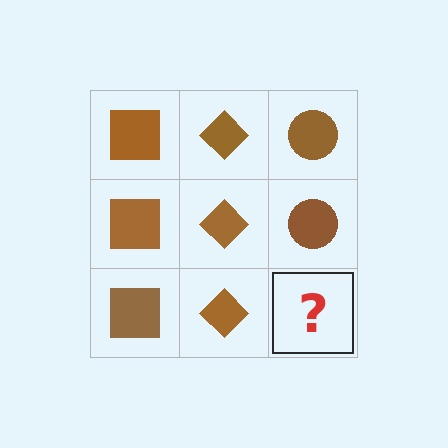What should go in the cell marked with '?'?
The missing cell should contain a brown circle.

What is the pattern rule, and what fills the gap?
The rule is that each column has a consistent shape. The gap should be filled with a brown circle.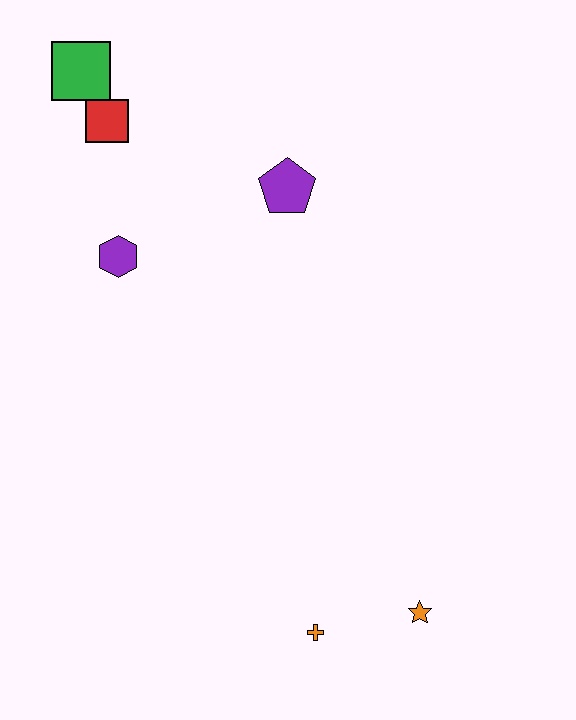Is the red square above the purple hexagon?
Yes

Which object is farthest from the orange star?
The green square is farthest from the orange star.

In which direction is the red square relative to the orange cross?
The red square is above the orange cross.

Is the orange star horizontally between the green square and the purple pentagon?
No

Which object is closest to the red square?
The green square is closest to the red square.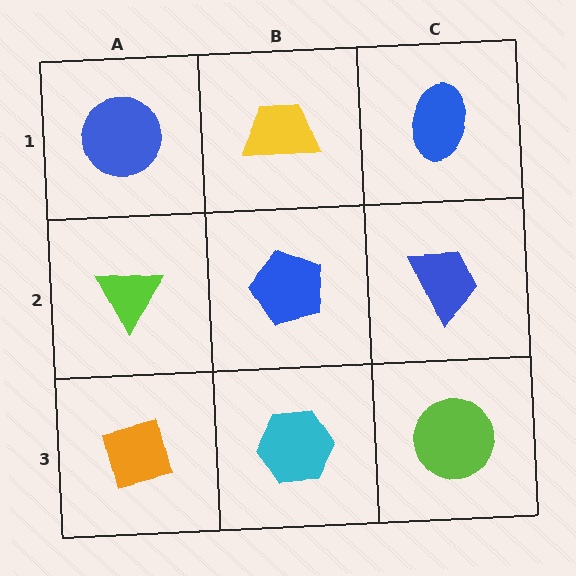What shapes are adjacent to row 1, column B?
A blue pentagon (row 2, column B), a blue circle (row 1, column A), a blue ellipse (row 1, column C).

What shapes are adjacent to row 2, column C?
A blue ellipse (row 1, column C), a lime circle (row 3, column C), a blue pentagon (row 2, column B).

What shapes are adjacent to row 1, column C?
A blue trapezoid (row 2, column C), a yellow trapezoid (row 1, column B).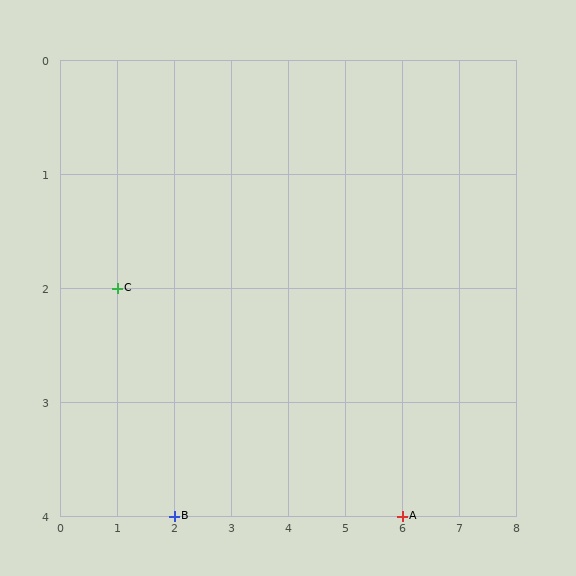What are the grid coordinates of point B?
Point B is at grid coordinates (2, 4).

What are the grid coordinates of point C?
Point C is at grid coordinates (1, 2).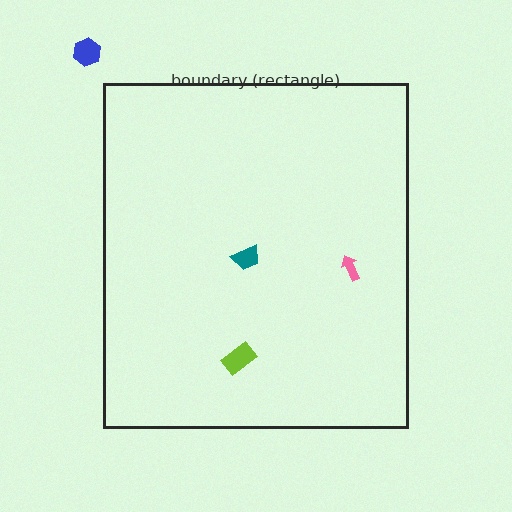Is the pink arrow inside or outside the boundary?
Inside.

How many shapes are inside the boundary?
3 inside, 1 outside.